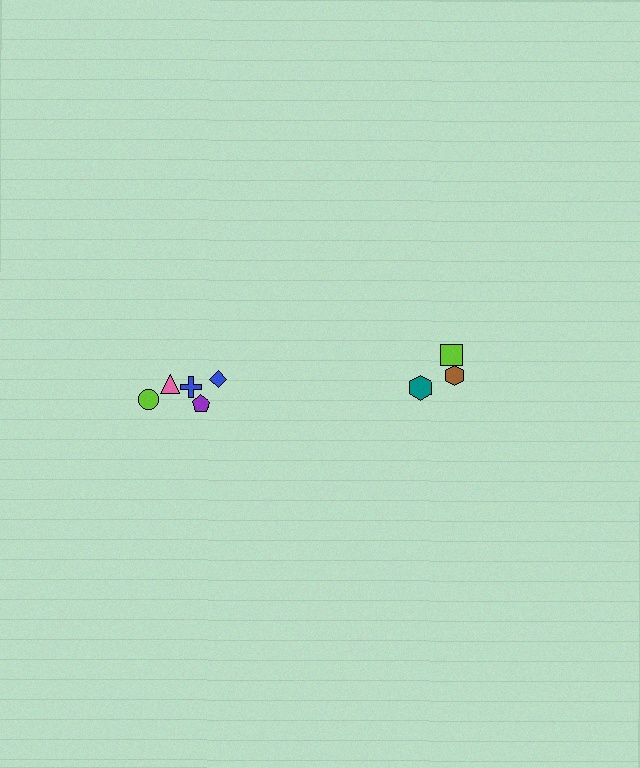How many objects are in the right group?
There are 3 objects.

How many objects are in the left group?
There are 5 objects.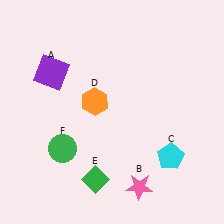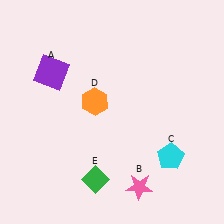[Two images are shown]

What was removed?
The green circle (F) was removed in Image 2.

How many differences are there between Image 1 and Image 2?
There is 1 difference between the two images.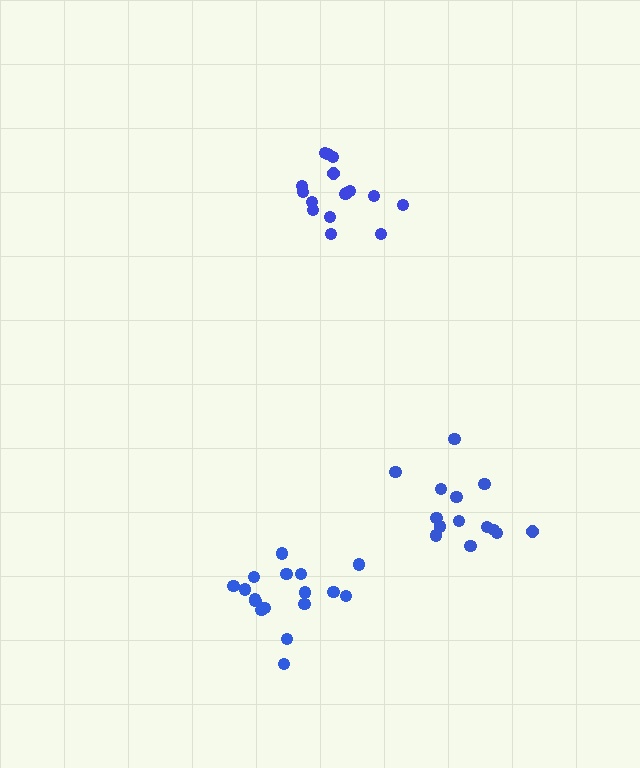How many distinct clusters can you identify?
There are 3 distinct clusters.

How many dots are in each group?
Group 1: 14 dots, Group 2: 16 dots, Group 3: 17 dots (47 total).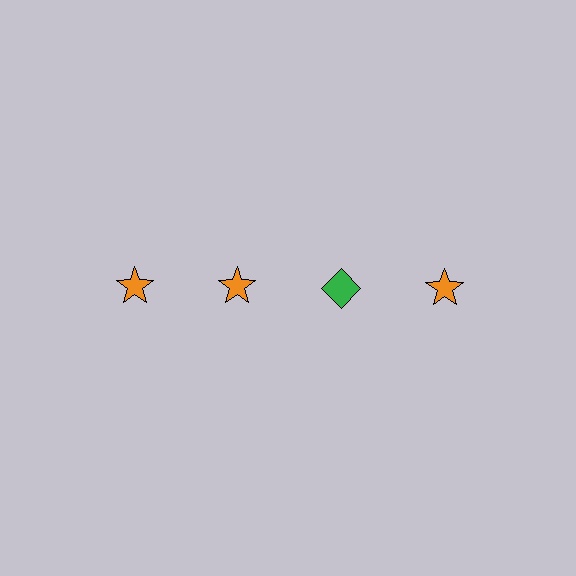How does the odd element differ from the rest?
It differs in both color (green instead of orange) and shape (diamond instead of star).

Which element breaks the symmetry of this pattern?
The green diamond in the top row, center column breaks the symmetry. All other shapes are orange stars.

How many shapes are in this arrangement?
There are 4 shapes arranged in a grid pattern.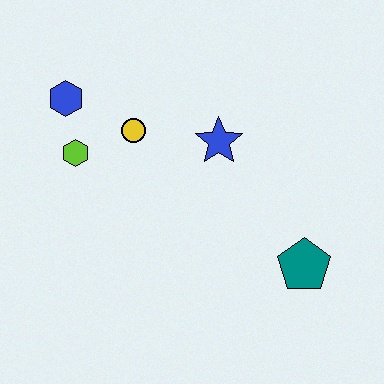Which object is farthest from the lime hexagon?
The teal pentagon is farthest from the lime hexagon.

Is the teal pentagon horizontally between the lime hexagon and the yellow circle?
No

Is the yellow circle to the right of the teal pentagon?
No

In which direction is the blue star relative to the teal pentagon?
The blue star is above the teal pentagon.